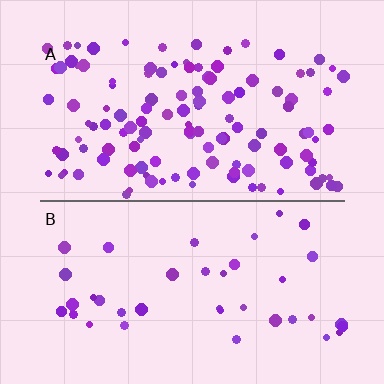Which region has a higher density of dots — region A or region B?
A (the top).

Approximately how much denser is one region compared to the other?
Approximately 3.1× — region A over region B.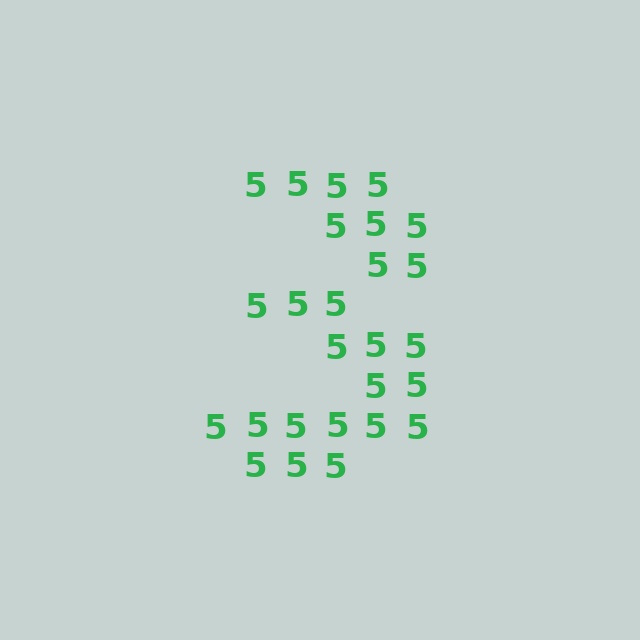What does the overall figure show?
The overall figure shows the digit 3.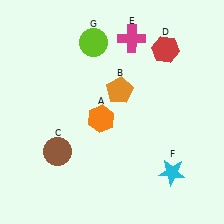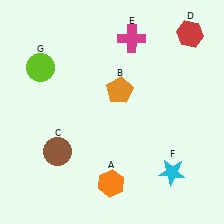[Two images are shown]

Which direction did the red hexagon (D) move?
The red hexagon (D) moved right.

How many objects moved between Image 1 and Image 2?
3 objects moved between the two images.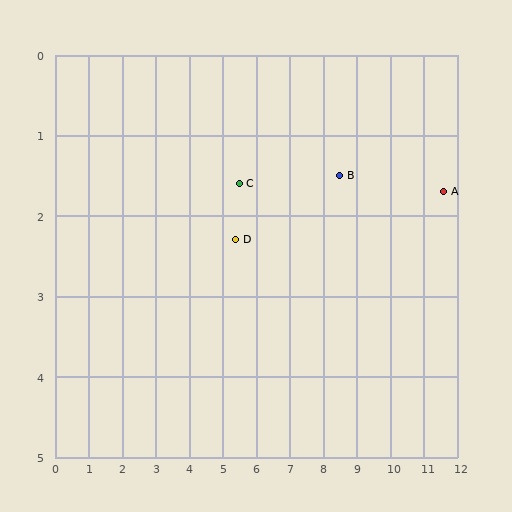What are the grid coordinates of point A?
Point A is at approximately (11.6, 1.7).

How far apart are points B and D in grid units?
Points B and D are about 3.2 grid units apart.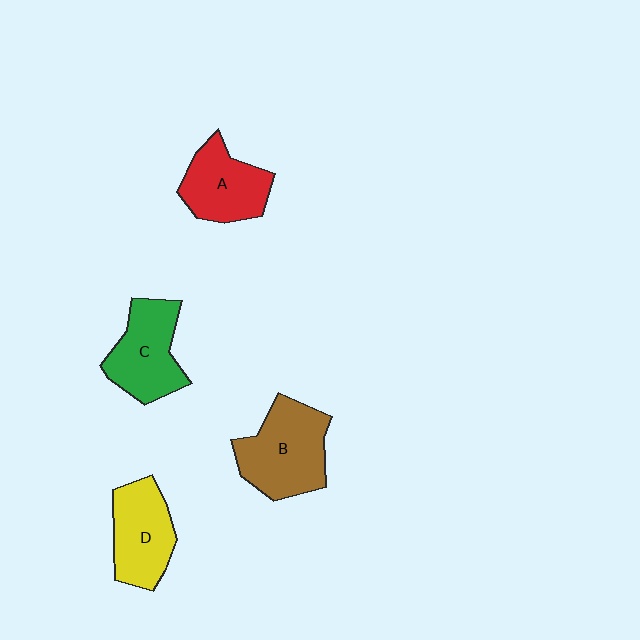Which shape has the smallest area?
Shape A (red).